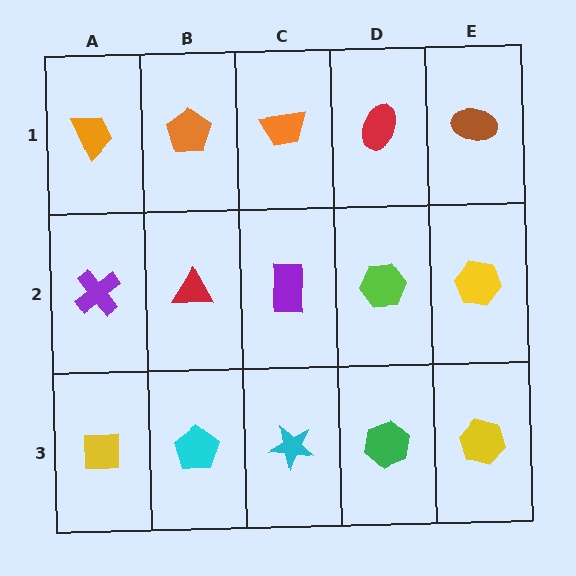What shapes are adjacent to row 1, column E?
A yellow hexagon (row 2, column E), a red ellipse (row 1, column D).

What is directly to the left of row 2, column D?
A purple rectangle.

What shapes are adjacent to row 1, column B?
A red triangle (row 2, column B), an orange trapezoid (row 1, column A), an orange trapezoid (row 1, column C).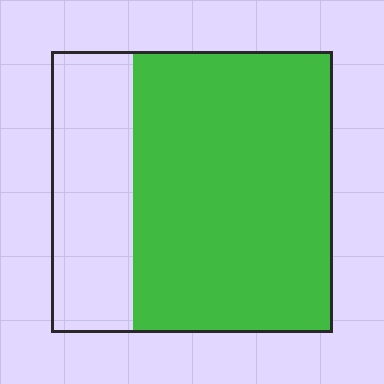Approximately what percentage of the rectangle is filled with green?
Approximately 70%.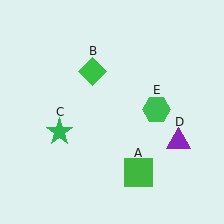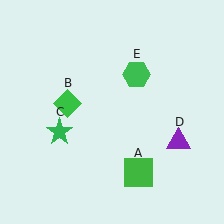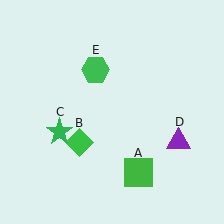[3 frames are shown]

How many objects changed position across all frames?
2 objects changed position: green diamond (object B), green hexagon (object E).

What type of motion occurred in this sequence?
The green diamond (object B), green hexagon (object E) rotated counterclockwise around the center of the scene.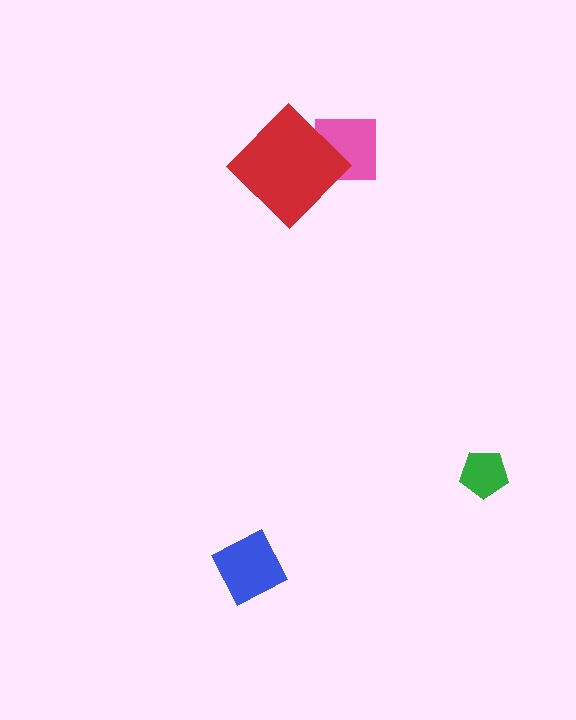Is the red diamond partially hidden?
No, no other shape covers it.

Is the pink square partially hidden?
Yes, it is partially covered by another shape.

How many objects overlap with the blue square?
0 objects overlap with the blue square.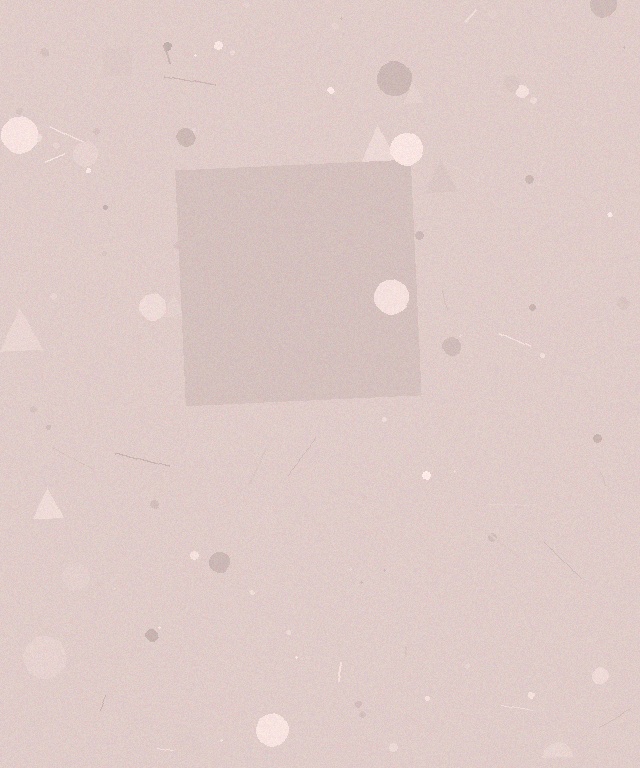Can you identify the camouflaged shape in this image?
The camouflaged shape is a square.